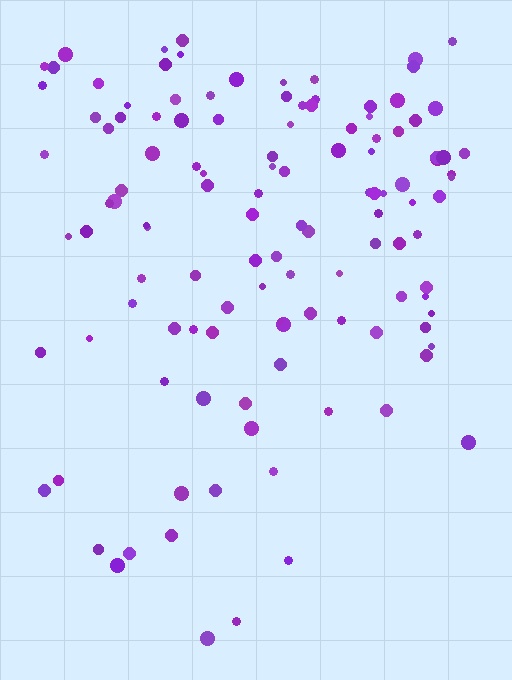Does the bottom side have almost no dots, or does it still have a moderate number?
Still a moderate number, just noticeably fewer than the top.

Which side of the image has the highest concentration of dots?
The top.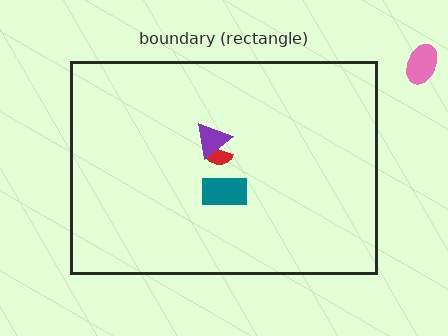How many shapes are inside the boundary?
3 inside, 1 outside.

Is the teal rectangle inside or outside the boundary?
Inside.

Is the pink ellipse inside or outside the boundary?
Outside.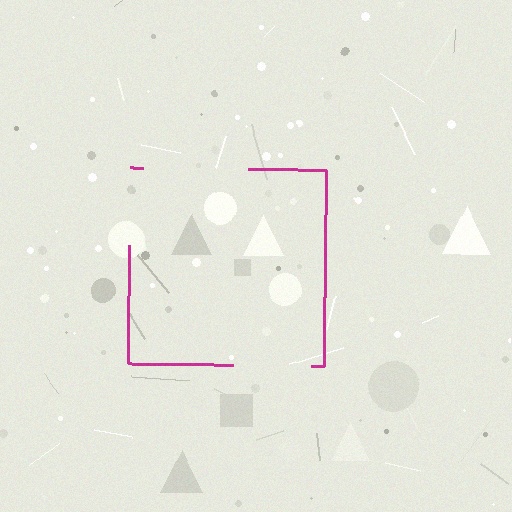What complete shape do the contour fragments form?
The contour fragments form a square.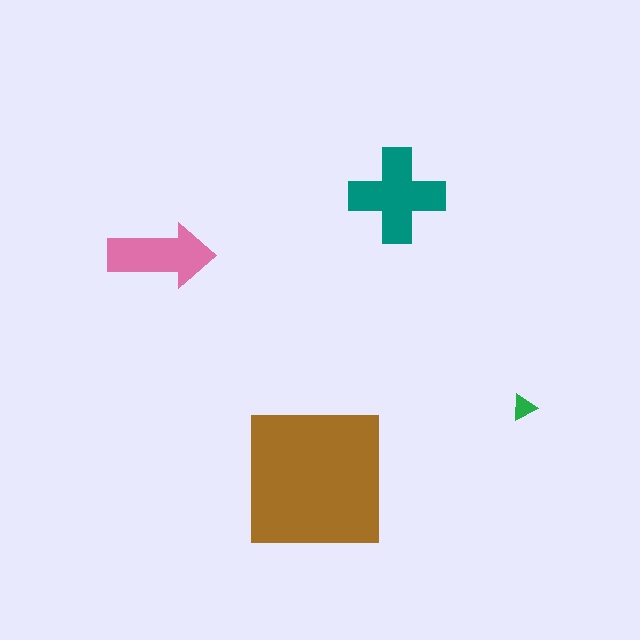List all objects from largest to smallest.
The brown square, the teal cross, the pink arrow, the green triangle.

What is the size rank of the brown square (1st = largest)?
1st.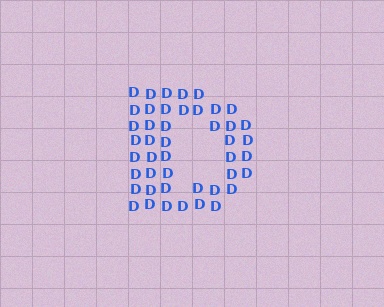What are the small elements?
The small elements are letter D's.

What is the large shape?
The large shape is the letter D.